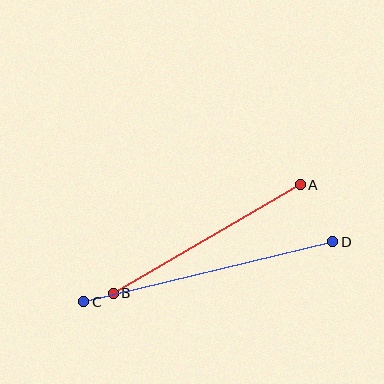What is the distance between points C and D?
The distance is approximately 256 pixels.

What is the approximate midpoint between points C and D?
The midpoint is at approximately (208, 272) pixels.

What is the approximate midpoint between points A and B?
The midpoint is at approximately (207, 239) pixels.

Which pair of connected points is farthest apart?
Points C and D are farthest apart.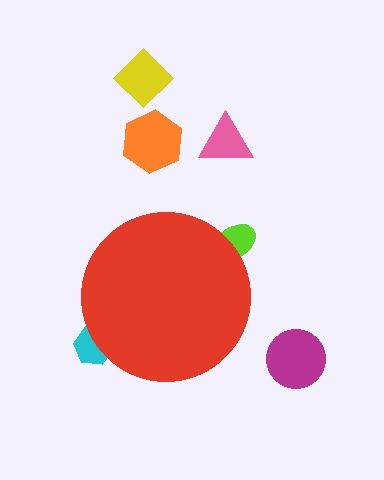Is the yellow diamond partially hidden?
No, the yellow diamond is fully visible.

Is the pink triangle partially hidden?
No, the pink triangle is fully visible.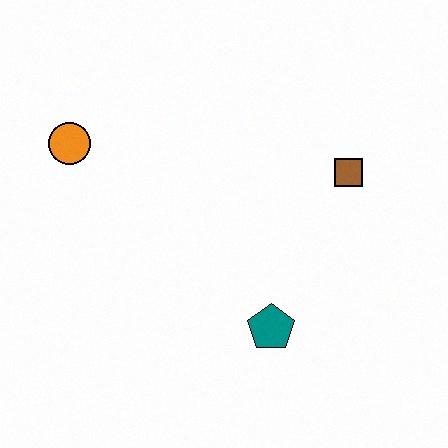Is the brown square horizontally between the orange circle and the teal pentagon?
No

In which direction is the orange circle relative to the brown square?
The orange circle is to the left of the brown square.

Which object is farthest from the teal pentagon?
The orange circle is farthest from the teal pentagon.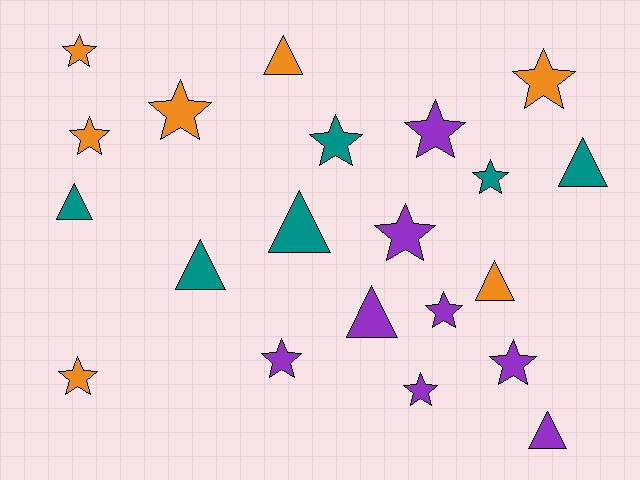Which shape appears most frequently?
Star, with 13 objects.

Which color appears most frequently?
Purple, with 8 objects.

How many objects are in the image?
There are 21 objects.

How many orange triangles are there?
There are 2 orange triangles.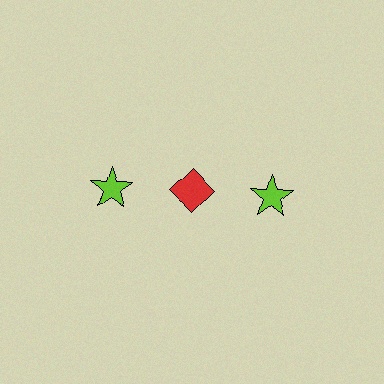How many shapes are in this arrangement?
There are 3 shapes arranged in a grid pattern.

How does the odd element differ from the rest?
It differs in both color (red instead of lime) and shape (diamond instead of star).